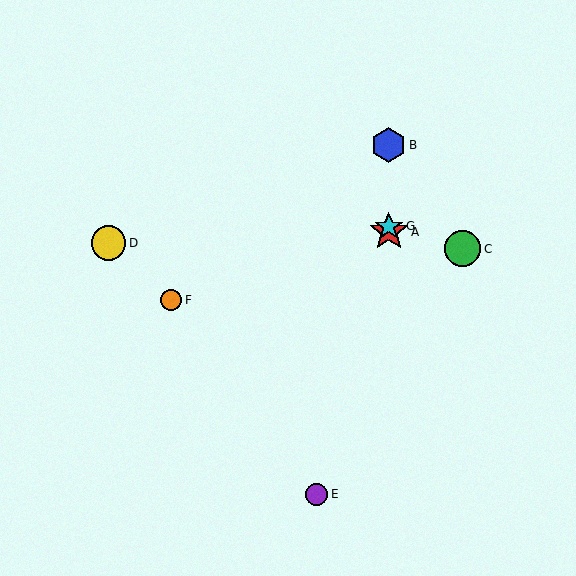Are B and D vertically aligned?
No, B is at x≈389 and D is at x≈109.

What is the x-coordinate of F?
Object F is at x≈171.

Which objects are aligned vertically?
Objects A, B, G are aligned vertically.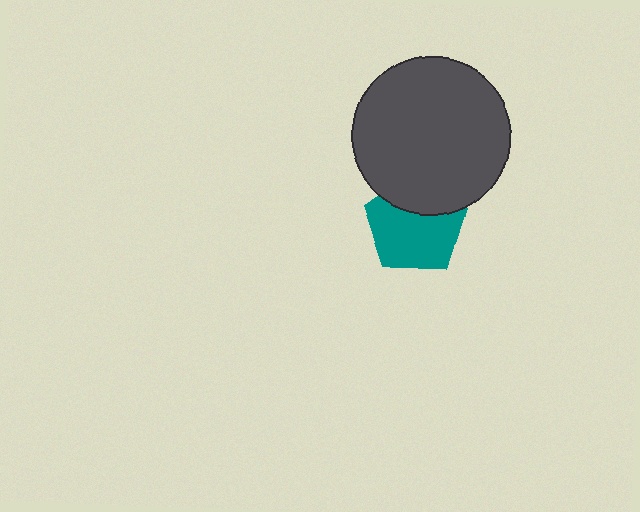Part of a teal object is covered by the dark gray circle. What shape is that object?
It is a pentagon.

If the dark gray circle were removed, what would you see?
You would see the complete teal pentagon.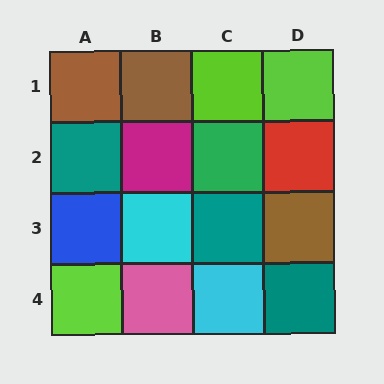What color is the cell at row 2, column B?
Magenta.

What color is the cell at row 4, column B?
Pink.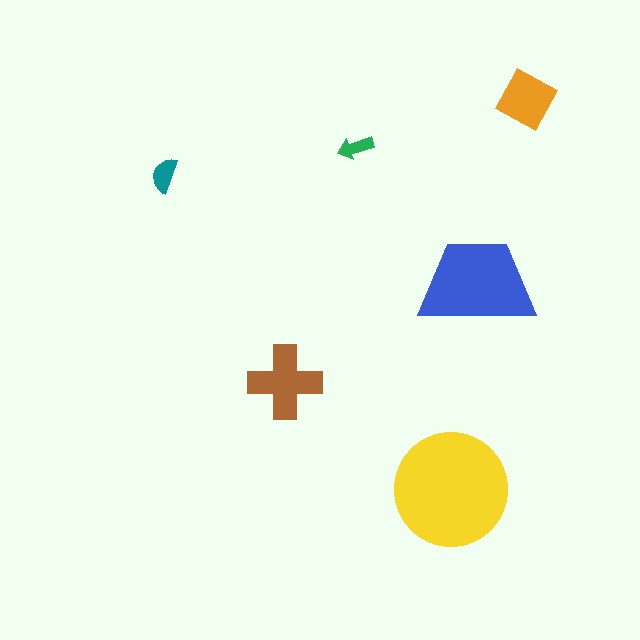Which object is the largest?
The yellow circle.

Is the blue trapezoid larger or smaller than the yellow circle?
Smaller.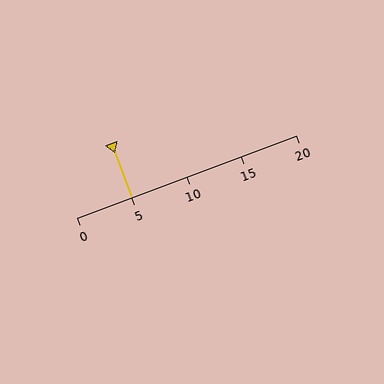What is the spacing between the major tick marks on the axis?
The major ticks are spaced 5 apart.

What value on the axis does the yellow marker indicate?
The marker indicates approximately 5.